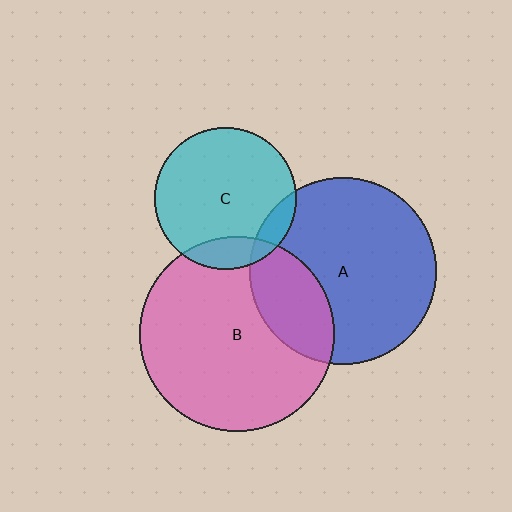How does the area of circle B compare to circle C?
Approximately 1.9 times.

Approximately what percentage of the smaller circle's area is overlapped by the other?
Approximately 15%.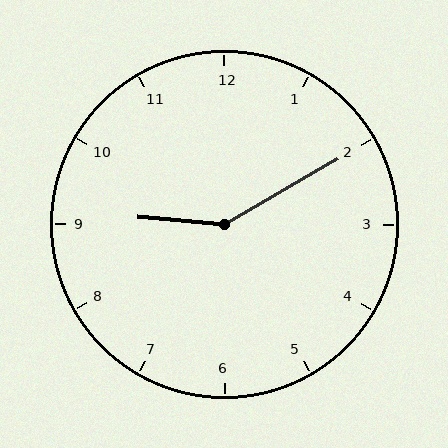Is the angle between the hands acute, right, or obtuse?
It is obtuse.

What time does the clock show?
9:10.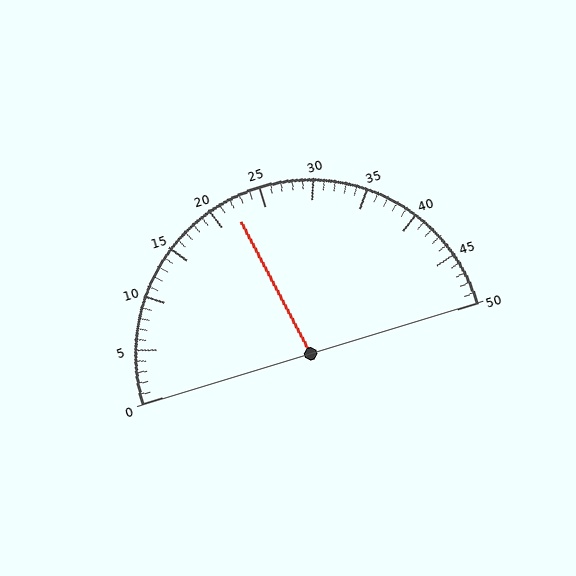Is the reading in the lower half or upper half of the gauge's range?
The reading is in the lower half of the range (0 to 50).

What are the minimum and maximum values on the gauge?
The gauge ranges from 0 to 50.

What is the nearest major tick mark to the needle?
The nearest major tick mark is 20.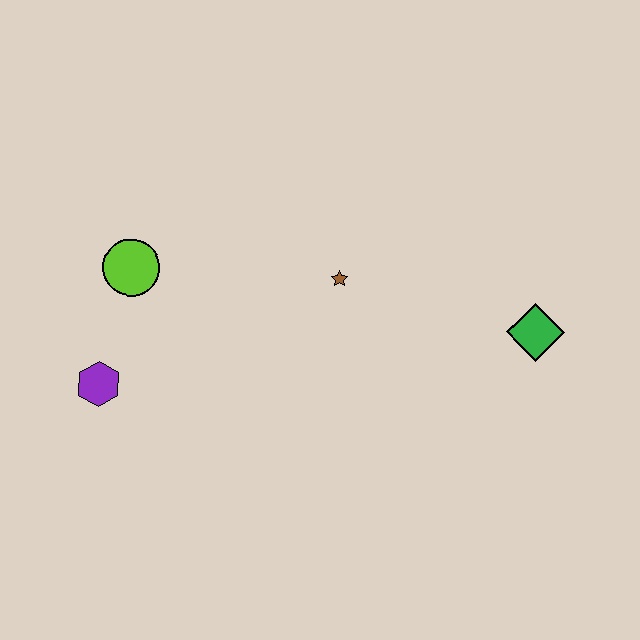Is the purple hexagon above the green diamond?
No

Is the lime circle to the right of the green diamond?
No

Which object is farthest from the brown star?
The purple hexagon is farthest from the brown star.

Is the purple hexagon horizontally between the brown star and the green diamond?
No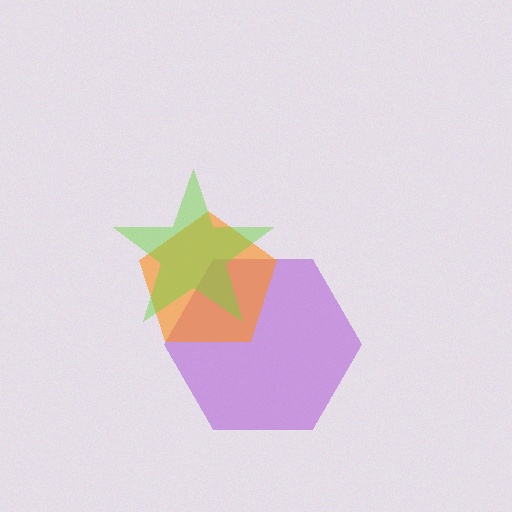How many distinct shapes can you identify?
There are 3 distinct shapes: a purple hexagon, an orange pentagon, a lime star.